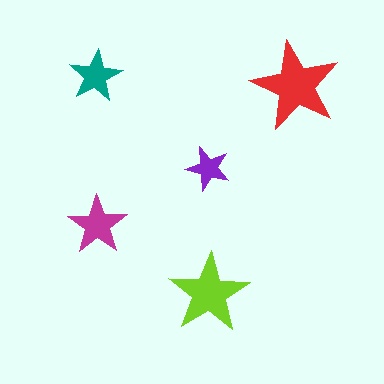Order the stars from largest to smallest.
the red one, the lime one, the magenta one, the teal one, the purple one.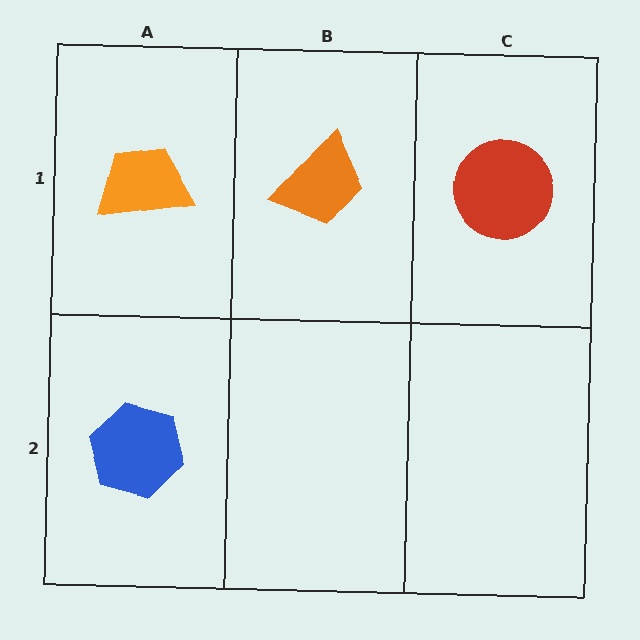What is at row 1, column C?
A red circle.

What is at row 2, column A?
A blue hexagon.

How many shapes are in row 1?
3 shapes.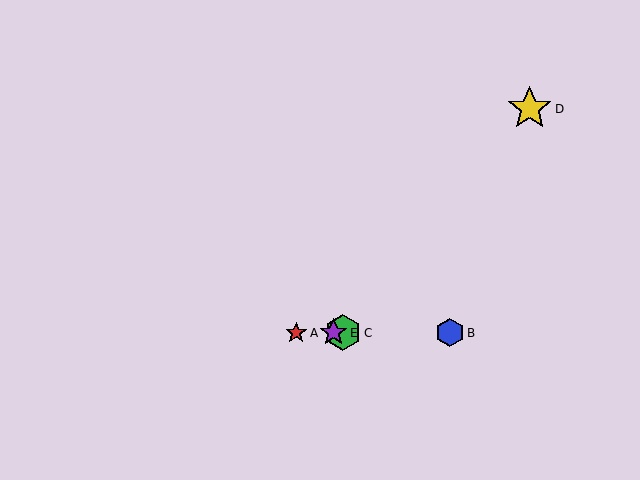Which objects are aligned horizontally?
Objects A, B, C, E are aligned horizontally.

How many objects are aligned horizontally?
4 objects (A, B, C, E) are aligned horizontally.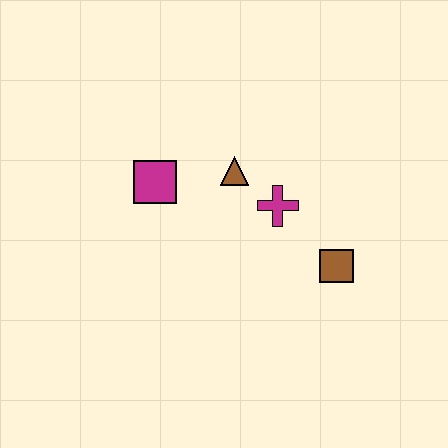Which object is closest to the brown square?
The magenta cross is closest to the brown square.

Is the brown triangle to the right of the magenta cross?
No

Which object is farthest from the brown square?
The magenta square is farthest from the brown square.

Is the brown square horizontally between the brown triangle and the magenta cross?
No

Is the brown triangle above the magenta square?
Yes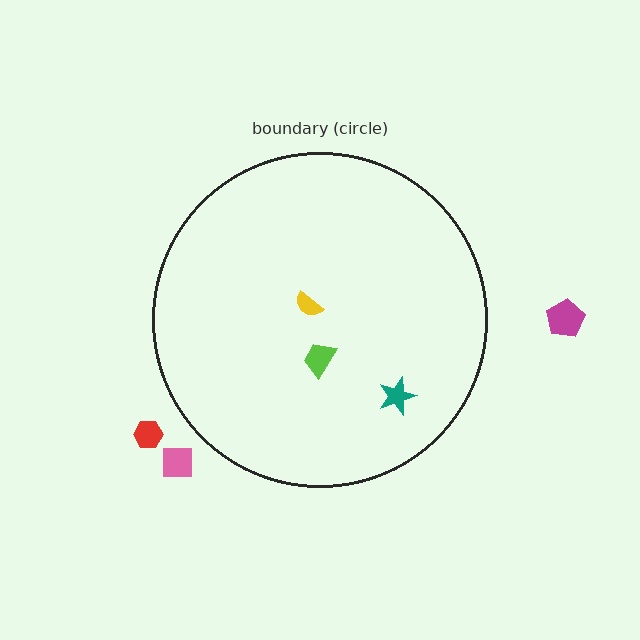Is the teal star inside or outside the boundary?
Inside.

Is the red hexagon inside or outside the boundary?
Outside.